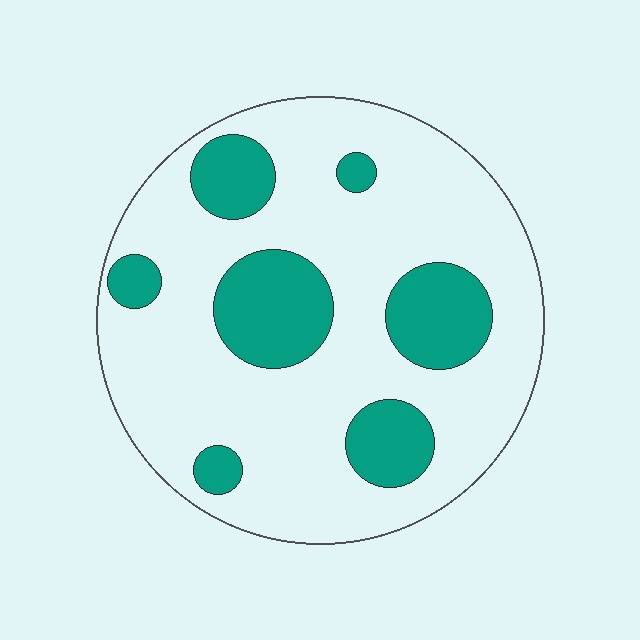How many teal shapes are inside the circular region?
7.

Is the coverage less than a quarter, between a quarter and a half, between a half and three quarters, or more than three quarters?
Less than a quarter.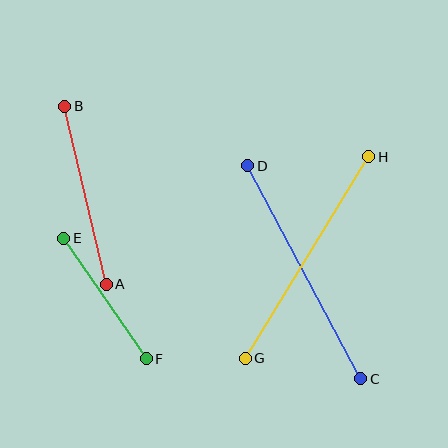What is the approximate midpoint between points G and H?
The midpoint is at approximately (307, 257) pixels.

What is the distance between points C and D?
The distance is approximately 241 pixels.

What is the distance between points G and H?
The distance is approximately 236 pixels.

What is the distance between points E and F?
The distance is approximately 146 pixels.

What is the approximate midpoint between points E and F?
The midpoint is at approximately (105, 298) pixels.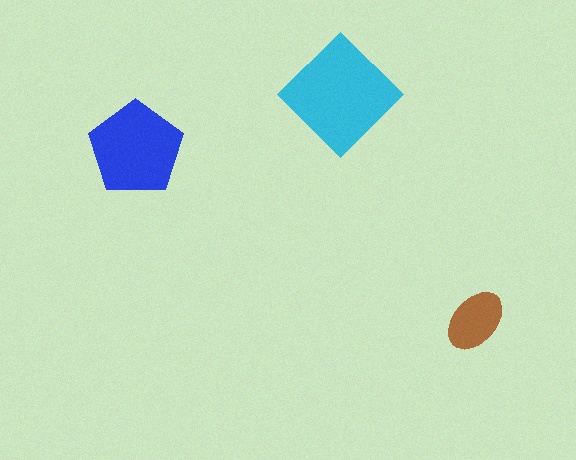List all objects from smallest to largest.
The brown ellipse, the blue pentagon, the cyan diamond.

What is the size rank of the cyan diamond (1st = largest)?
1st.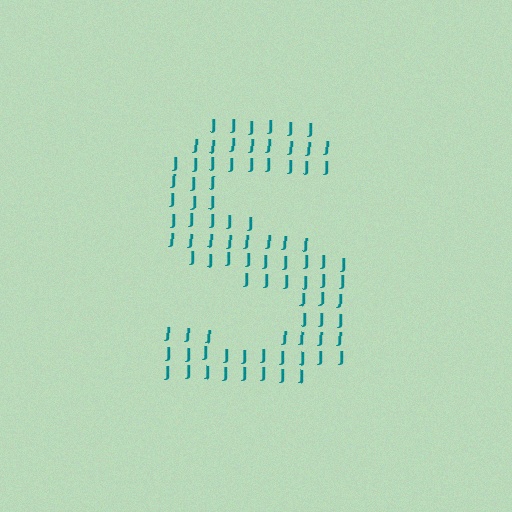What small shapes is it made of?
It is made of small letter J's.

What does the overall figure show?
The overall figure shows the letter S.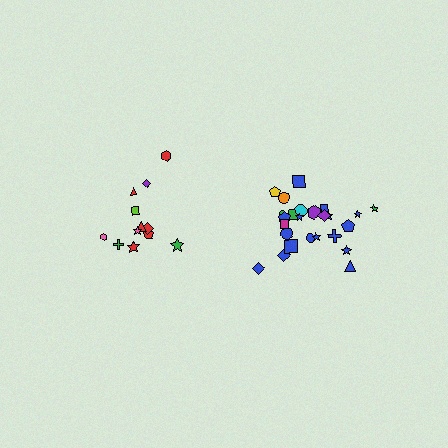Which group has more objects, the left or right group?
The right group.